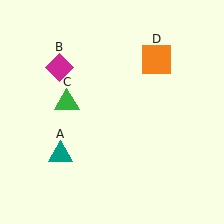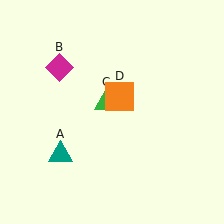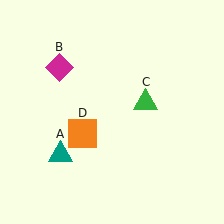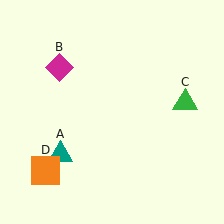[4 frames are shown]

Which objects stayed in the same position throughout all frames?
Teal triangle (object A) and magenta diamond (object B) remained stationary.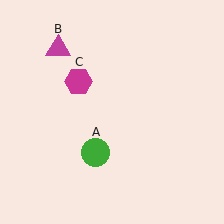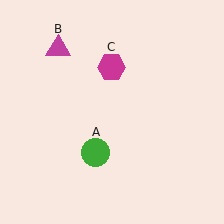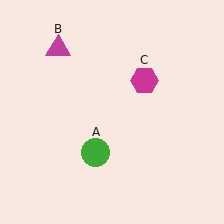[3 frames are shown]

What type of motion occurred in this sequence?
The magenta hexagon (object C) rotated clockwise around the center of the scene.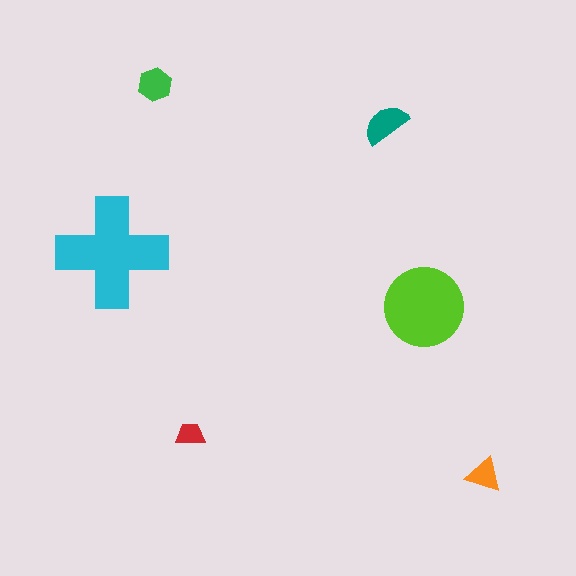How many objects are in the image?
There are 6 objects in the image.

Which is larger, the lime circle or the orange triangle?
The lime circle.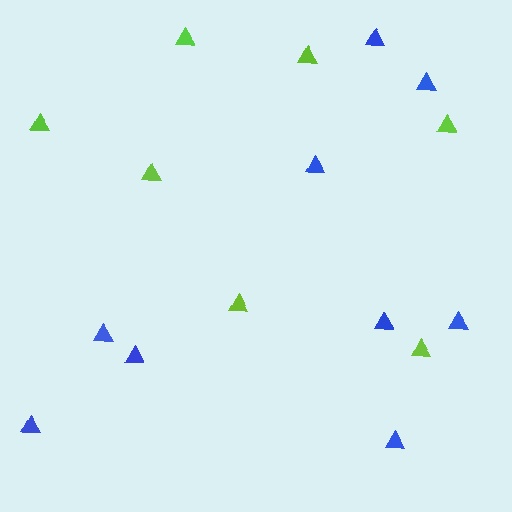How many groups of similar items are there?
There are 2 groups: one group of lime triangles (7) and one group of blue triangles (9).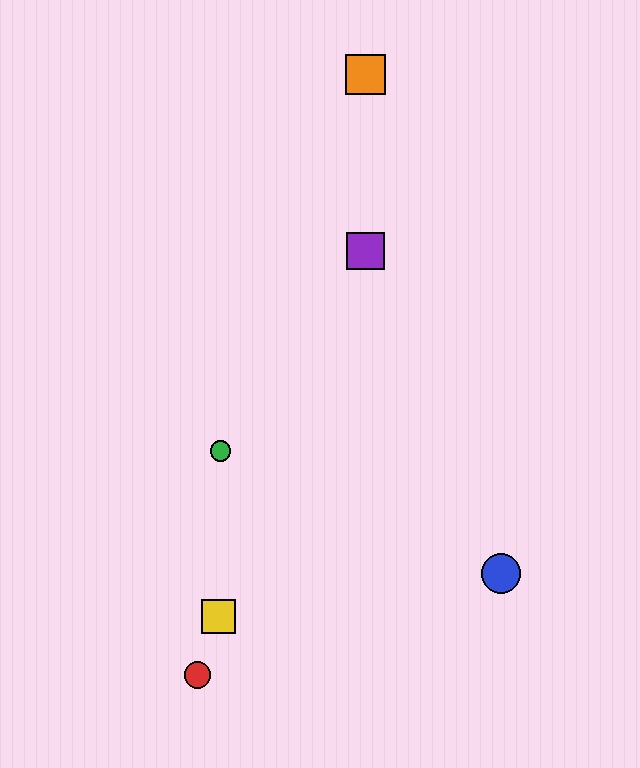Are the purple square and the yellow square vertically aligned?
No, the purple square is at x≈365 and the yellow square is at x≈218.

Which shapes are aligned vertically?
The purple square, the orange square are aligned vertically.